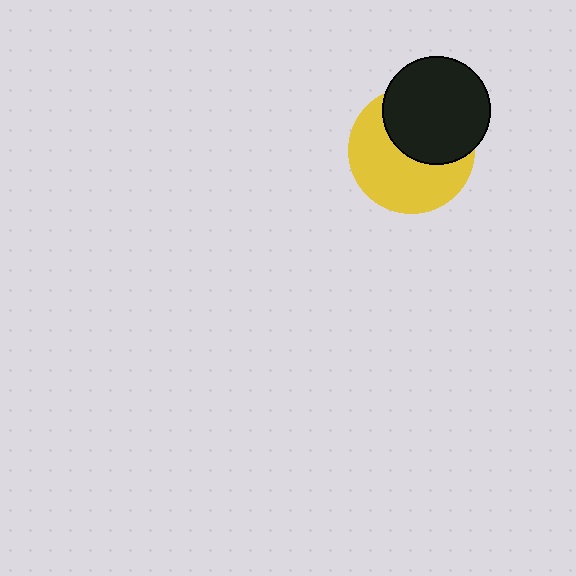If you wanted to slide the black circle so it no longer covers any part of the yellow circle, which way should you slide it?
Slide it toward the upper-right — that is the most direct way to separate the two shapes.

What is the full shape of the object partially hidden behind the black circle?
The partially hidden object is a yellow circle.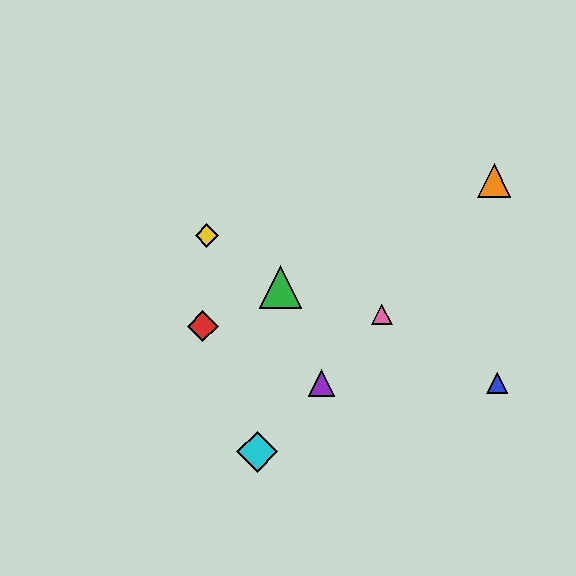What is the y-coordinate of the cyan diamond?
The cyan diamond is at y≈452.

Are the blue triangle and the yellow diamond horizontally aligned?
No, the blue triangle is at y≈383 and the yellow diamond is at y≈236.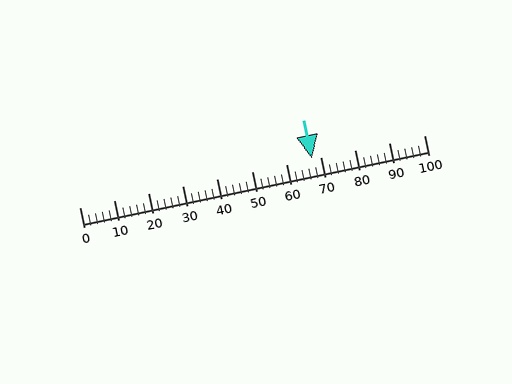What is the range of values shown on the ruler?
The ruler shows values from 0 to 100.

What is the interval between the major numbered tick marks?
The major tick marks are spaced 10 units apart.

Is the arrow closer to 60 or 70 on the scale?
The arrow is closer to 70.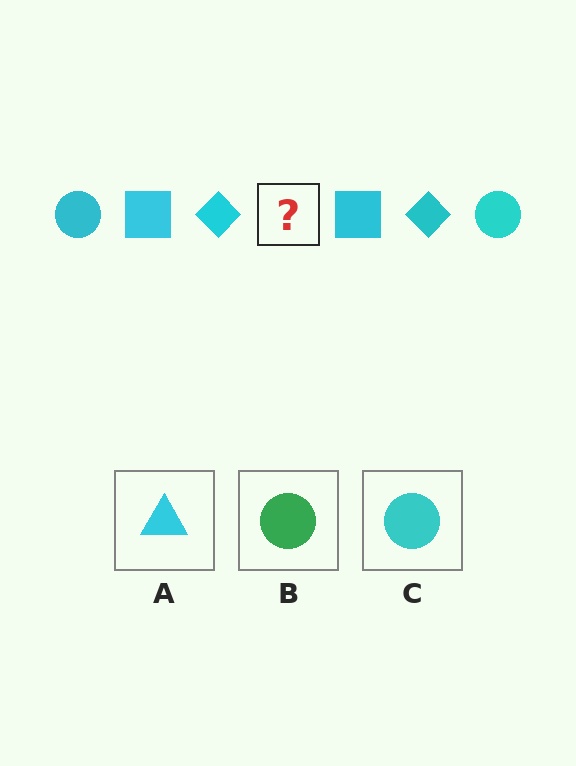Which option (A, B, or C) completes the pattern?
C.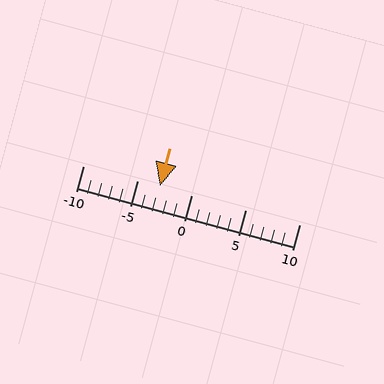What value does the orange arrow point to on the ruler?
The orange arrow points to approximately -3.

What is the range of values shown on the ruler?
The ruler shows values from -10 to 10.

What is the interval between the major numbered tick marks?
The major tick marks are spaced 5 units apart.